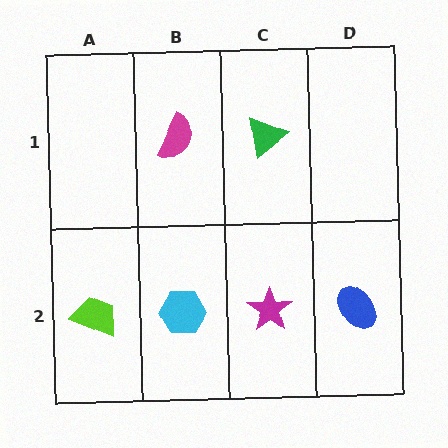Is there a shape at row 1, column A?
No, that cell is empty.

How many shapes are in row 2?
4 shapes.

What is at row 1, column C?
A green triangle.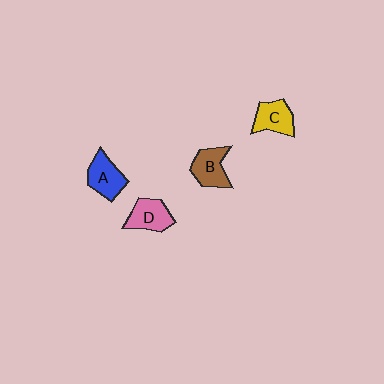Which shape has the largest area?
Shape A (blue).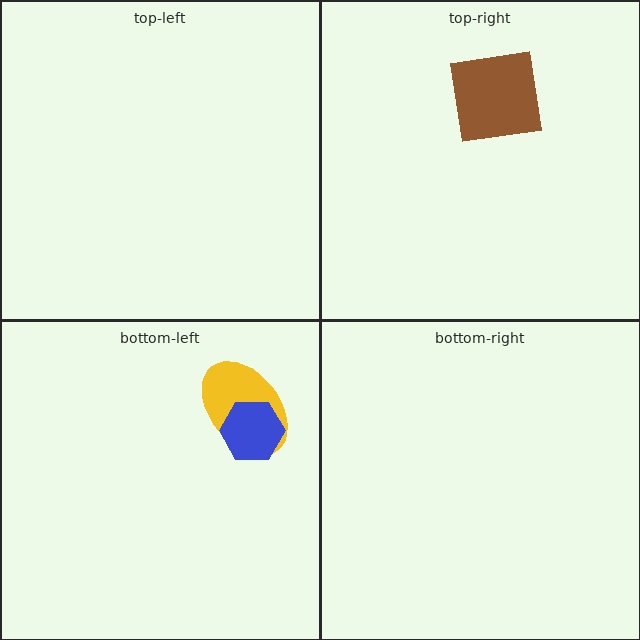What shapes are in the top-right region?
The brown square.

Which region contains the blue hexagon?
The bottom-left region.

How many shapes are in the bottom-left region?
2.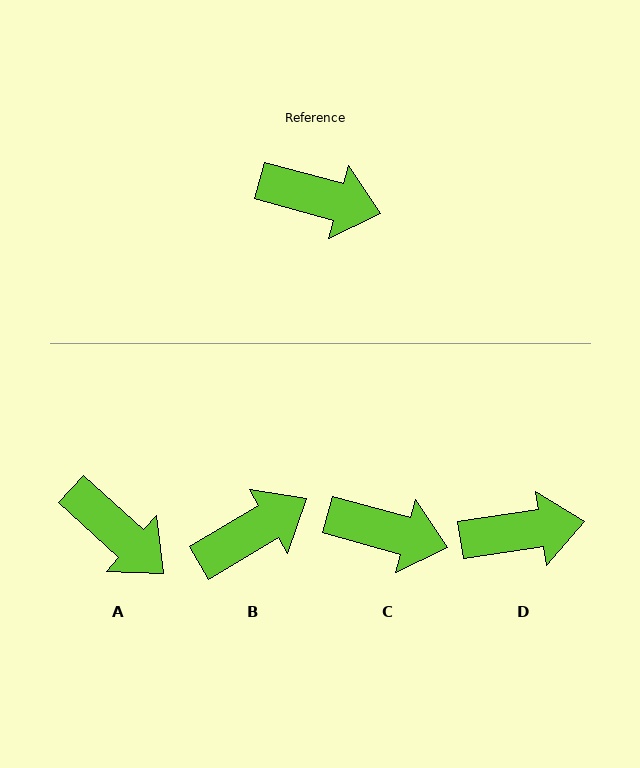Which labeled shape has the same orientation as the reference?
C.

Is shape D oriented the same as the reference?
No, it is off by about 24 degrees.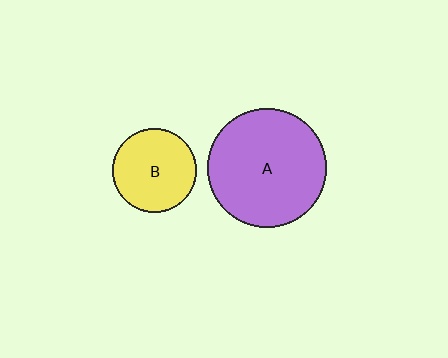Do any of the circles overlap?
No, none of the circles overlap.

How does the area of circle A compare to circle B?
Approximately 2.0 times.